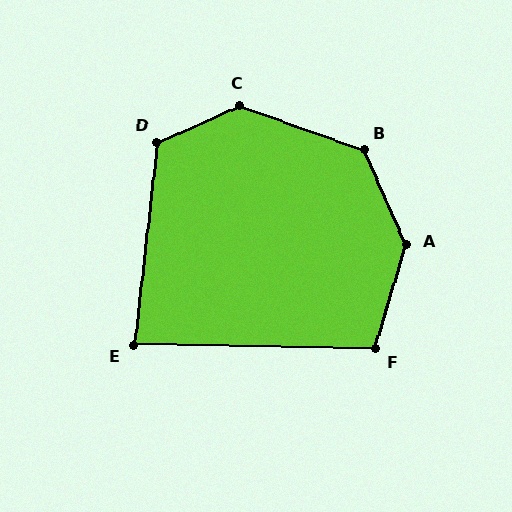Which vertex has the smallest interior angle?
E, at approximately 85 degrees.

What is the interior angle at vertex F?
Approximately 106 degrees (obtuse).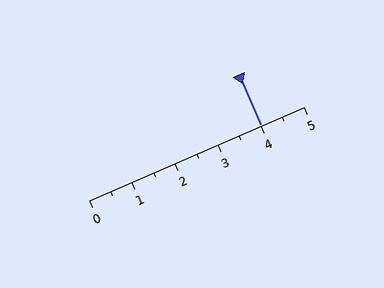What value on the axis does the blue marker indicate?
The marker indicates approximately 4.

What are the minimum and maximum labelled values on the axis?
The axis runs from 0 to 5.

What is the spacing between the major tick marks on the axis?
The major ticks are spaced 1 apart.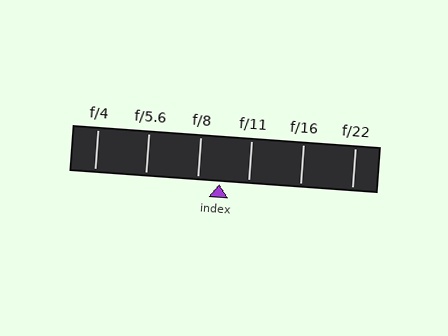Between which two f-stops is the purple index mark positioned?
The index mark is between f/8 and f/11.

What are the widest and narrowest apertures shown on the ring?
The widest aperture shown is f/4 and the narrowest is f/22.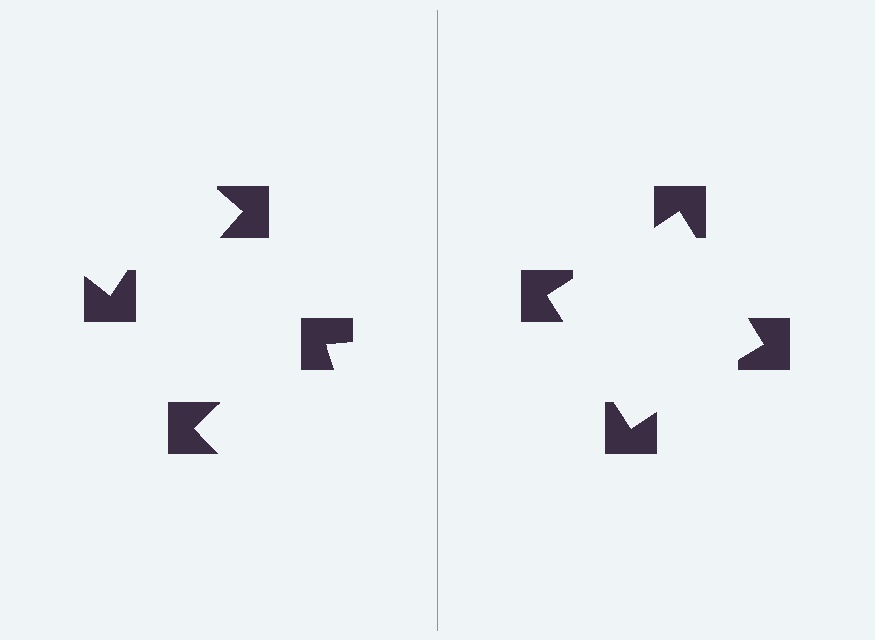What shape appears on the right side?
An illusory square.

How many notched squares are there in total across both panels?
8 — 4 on each side.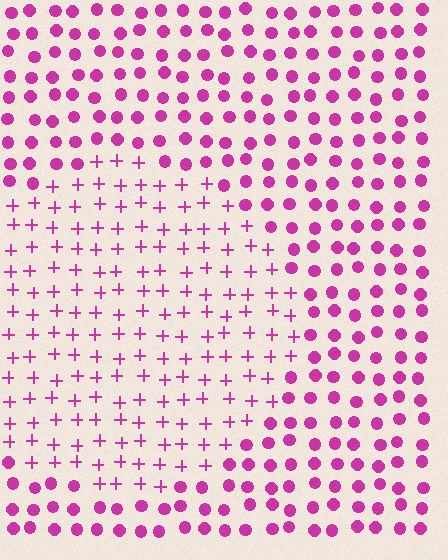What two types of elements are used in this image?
The image uses plus signs inside the circle region and circles outside it.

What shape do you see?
I see a circle.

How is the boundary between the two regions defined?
The boundary is defined by a change in element shape: plus signs inside vs. circles outside. All elements share the same color and spacing.